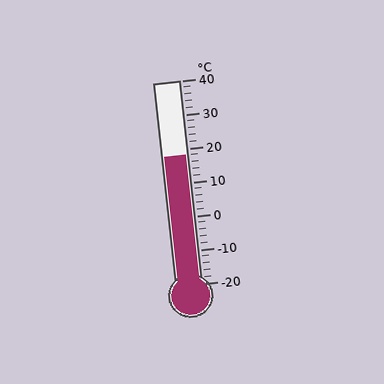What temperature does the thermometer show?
The thermometer shows approximately 18°C.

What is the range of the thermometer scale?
The thermometer scale ranges from -20°C to 40°C.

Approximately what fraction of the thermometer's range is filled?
The thermometer is filled to approximately 65% of its range.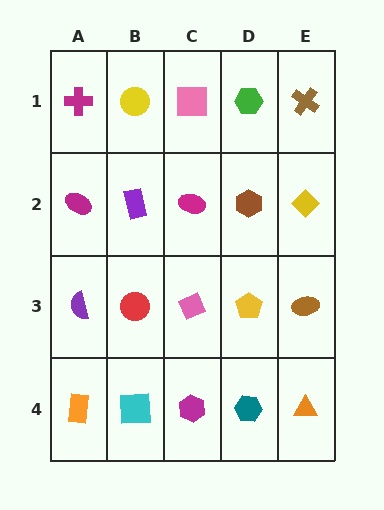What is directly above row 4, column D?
A yellow pentagon.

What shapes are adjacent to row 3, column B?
A purple rectangle (row 2, column B), a cyan square (row 4, column B), a purple semicircle (row 3, column A), a pink diamond (row 3, column C).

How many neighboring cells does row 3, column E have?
3.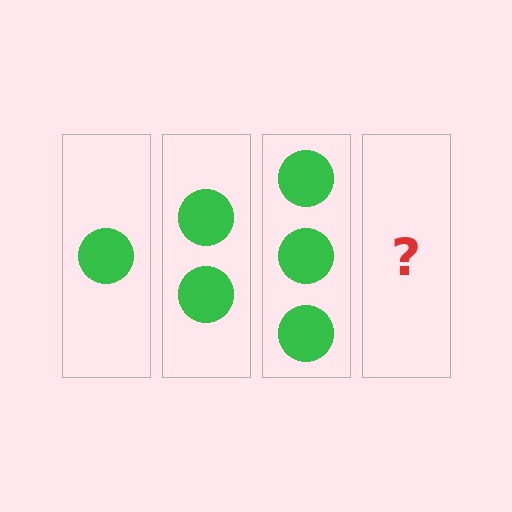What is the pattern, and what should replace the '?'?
The pattern is that each step adds one more circle. The '?' should be 4 circles.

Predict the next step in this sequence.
The next step is 4 circles.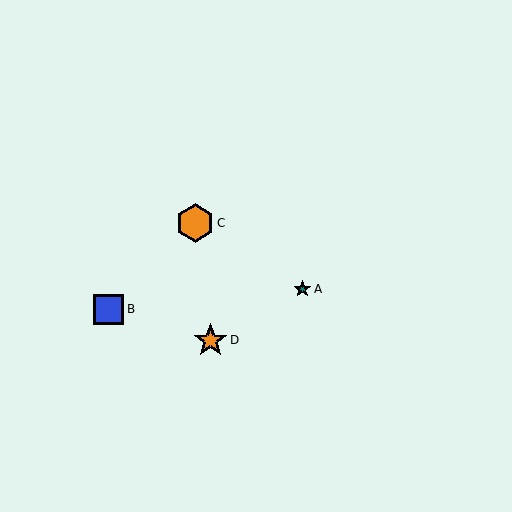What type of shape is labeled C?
Shape C is an orange hexagon.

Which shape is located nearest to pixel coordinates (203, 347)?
The orange star (labeled D) at (210, 340) is nearest to that location.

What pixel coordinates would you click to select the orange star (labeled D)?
Click at (210, 340) to select the orange star D.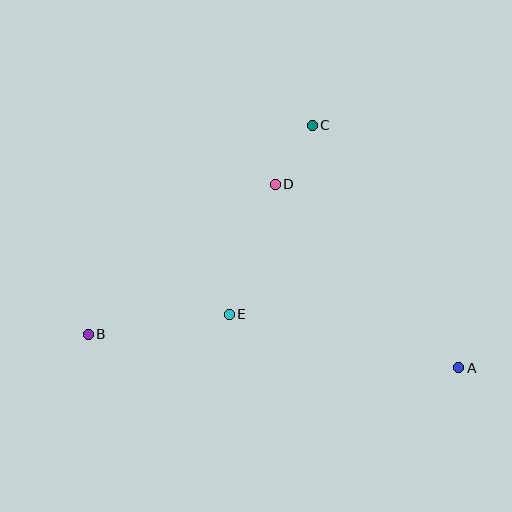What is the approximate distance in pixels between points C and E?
The distance between C and E is approximately 206 pixels.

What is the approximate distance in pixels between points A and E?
The distance between A and E is approximately 236 pixels.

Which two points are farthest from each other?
Points A and B are farthest from each other.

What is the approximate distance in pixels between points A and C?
The distance between A and C is approximately 283 pixels.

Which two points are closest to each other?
Points C and D are closest to each other.